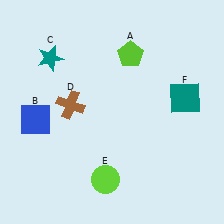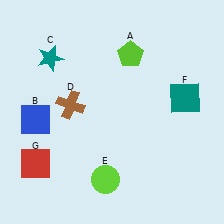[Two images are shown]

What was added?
A red square (G) was added in Image 2.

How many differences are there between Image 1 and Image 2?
There is 1 difference between the two images.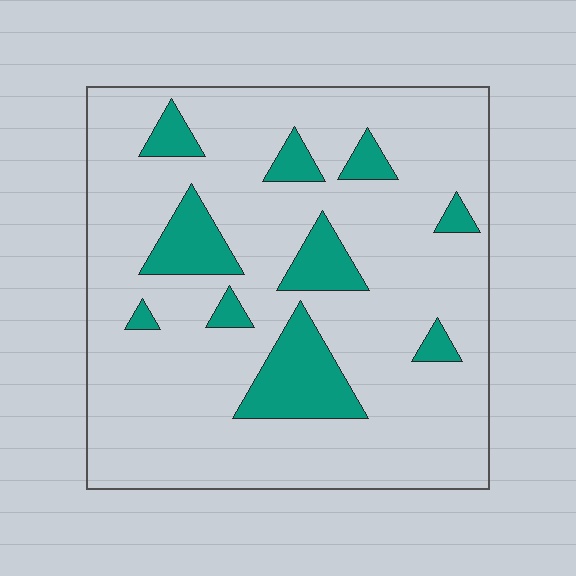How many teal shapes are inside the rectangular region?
10.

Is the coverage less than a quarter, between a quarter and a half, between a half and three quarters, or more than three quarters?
Less than a quarter.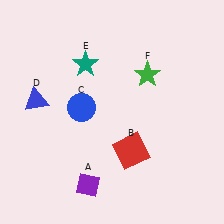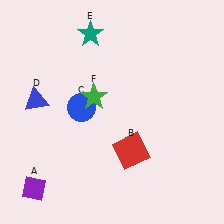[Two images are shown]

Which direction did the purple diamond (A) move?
The purple diamond (A) moved left.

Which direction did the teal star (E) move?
The teal star (E) moved up.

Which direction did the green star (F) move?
The green star (F) moved left.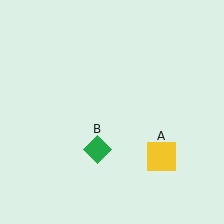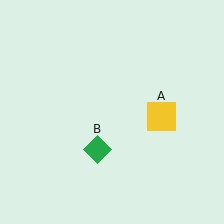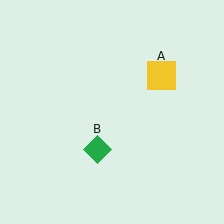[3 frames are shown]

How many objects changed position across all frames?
1 object changed position: yellow square (object A).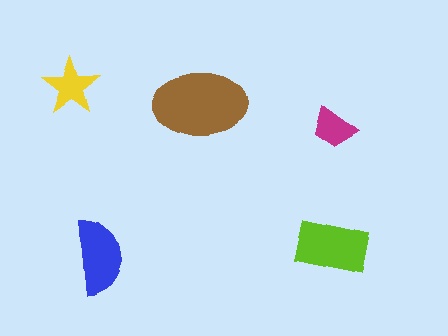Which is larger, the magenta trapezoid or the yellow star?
The yellow star.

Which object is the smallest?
The magenta trapezoid.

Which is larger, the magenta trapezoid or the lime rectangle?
The lime rectangle.